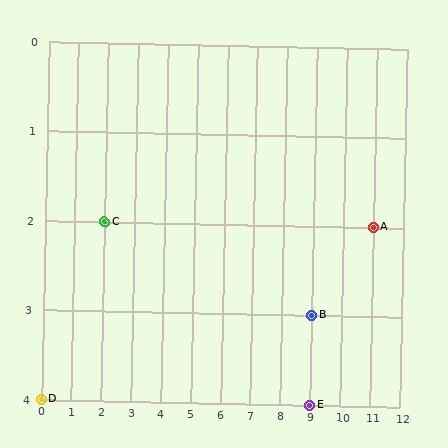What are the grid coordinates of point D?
Point D is at grid coordinates (0, 4).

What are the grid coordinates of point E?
Point E is at grid coordinates (9, 4).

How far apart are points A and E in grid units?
Points A and E are 2 columns and 2 rows apart (about 2.8 grid units diagonally).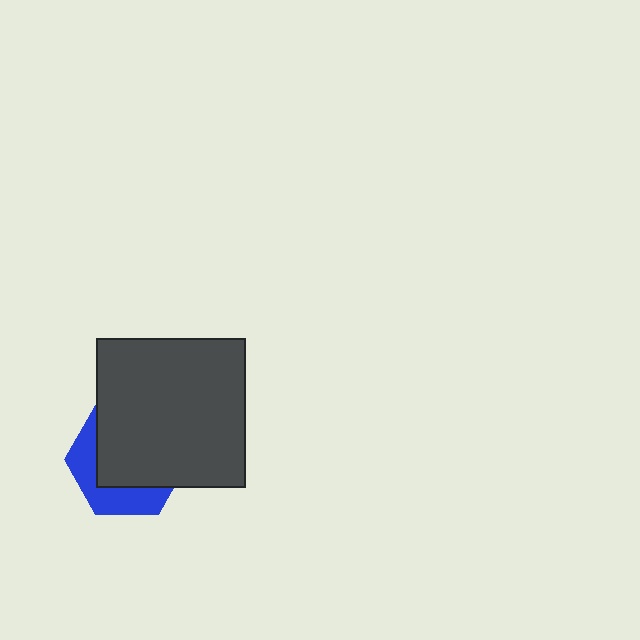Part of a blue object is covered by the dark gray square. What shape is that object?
It is a hexagon.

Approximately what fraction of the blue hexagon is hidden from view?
Roughly 64% of the blue hexagon is hidden behind the dark gray square.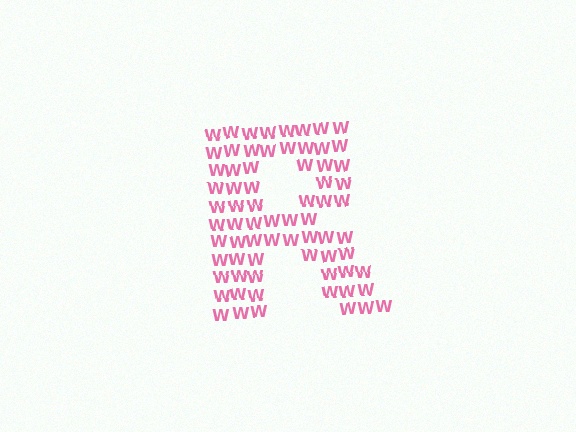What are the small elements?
The small elements are letter W's.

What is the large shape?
The large shape is the letter R.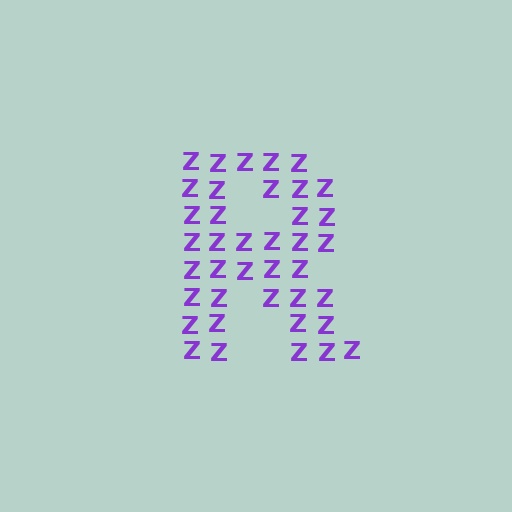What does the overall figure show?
The overall figure shows the letter R.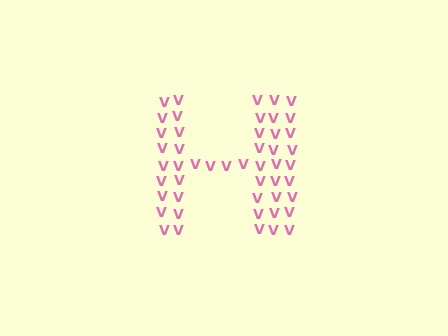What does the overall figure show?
The overall figure shows the letter H.